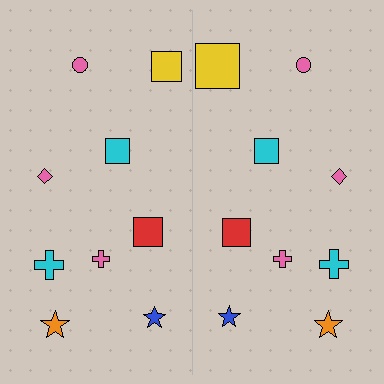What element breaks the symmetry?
The yellow square on the right side has a different size than its mirror counterpart.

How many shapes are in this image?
There are 18 shapes in this image.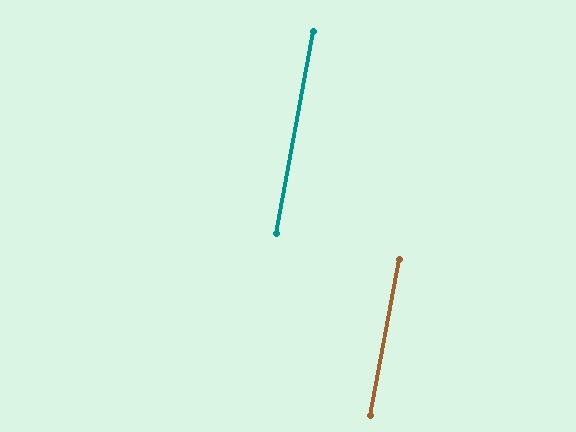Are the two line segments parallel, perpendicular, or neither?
Parallel — their directions differ by only 0.1°.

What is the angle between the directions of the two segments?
Approximately 0 degrees.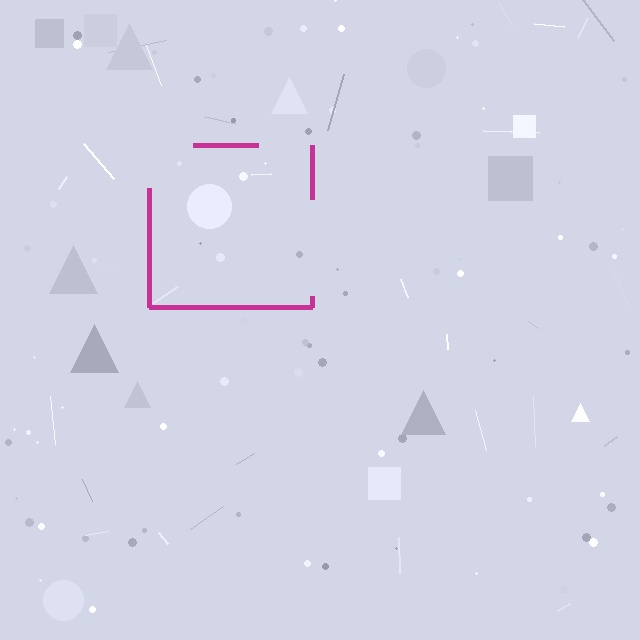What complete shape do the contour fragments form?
The contour fragments form a square.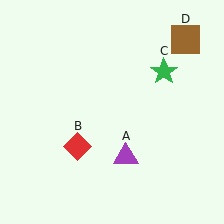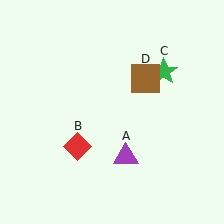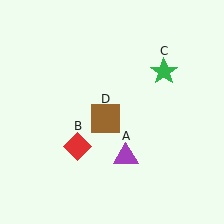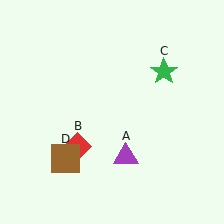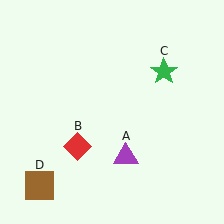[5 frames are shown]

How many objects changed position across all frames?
1 object changed position: brown square (object D).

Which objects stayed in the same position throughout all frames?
Purple triangle (object A) and red diamond (object B) and green star (object C) remained stationary.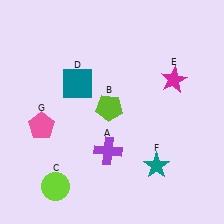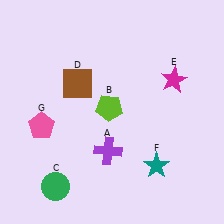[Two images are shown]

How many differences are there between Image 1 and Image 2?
There are 2 differences between the two images.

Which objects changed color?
C changed from lime to green. D changed from teal to brown.